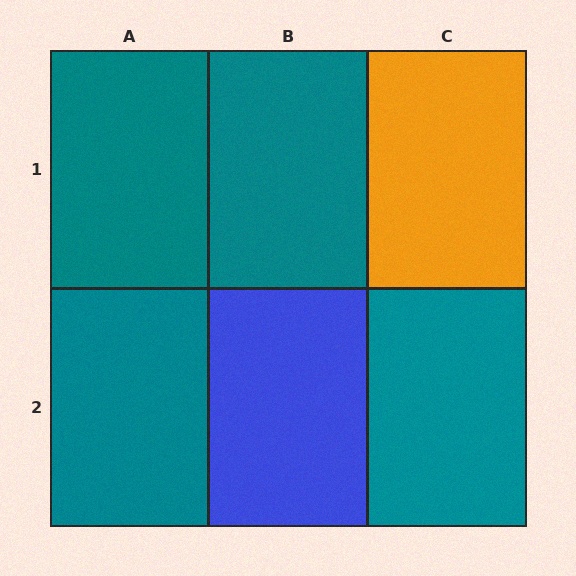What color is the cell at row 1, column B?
Teal.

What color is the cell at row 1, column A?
Teal.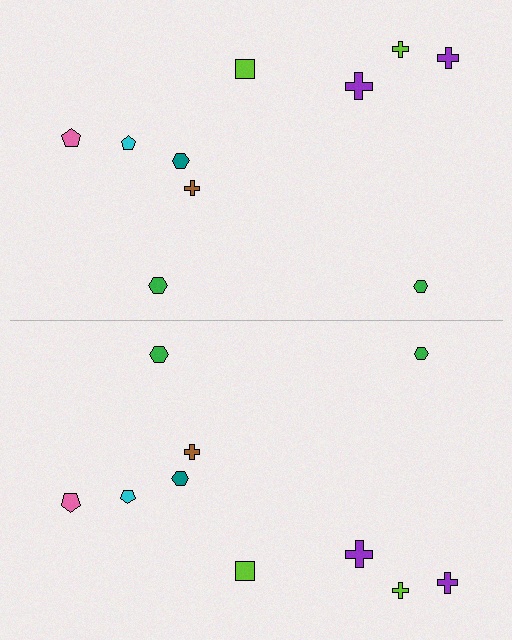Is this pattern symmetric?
Yes, this pattern has bilateral (reflection) symmetry.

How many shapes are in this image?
There are 20 shapes in this image.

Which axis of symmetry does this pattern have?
The pattern has a horizontal axis of symmetry running through the center of the image.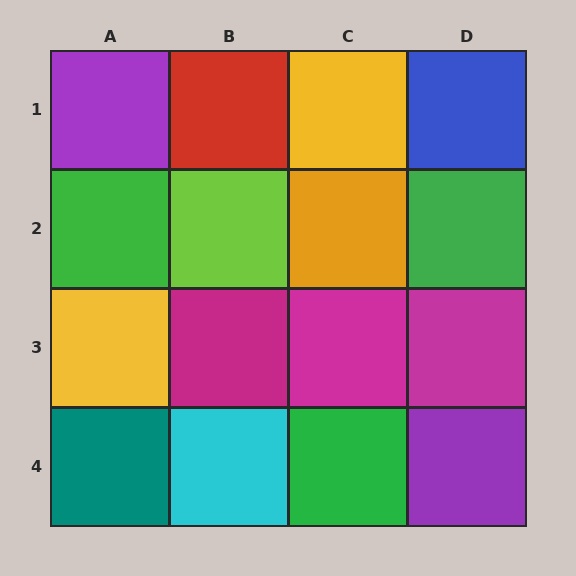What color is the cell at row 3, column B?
Magenta.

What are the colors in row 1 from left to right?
Purple, red, yellow, blue.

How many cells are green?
3 cells are green.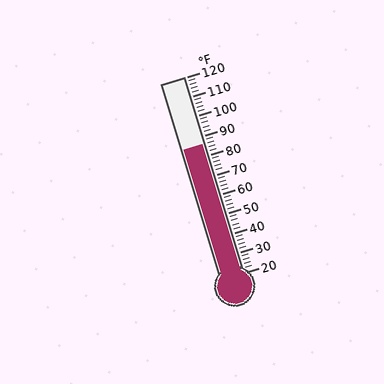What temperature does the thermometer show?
The thermometer shows approximately 86°F.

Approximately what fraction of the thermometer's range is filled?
The thermometer is filled to approximately 65% of its range.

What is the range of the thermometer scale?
The thermometer scale ranges from 20°F to 120°F.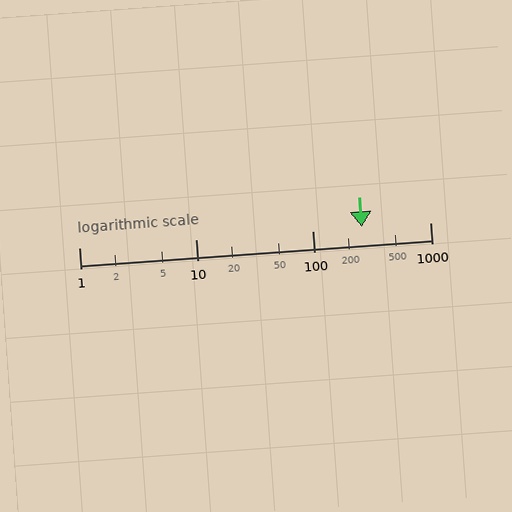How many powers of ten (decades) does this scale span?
The scale spans 3 decades, from 1 to 1000.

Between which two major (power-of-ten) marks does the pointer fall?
The pointer is between 100 and 1000.